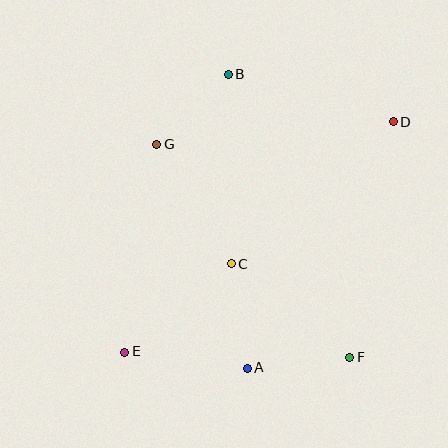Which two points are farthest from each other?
Points D and E are farthest from each other.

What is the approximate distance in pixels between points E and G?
The distance between E and G is approximately 210 pixels.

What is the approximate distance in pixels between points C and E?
The distance between C and E is approximately 138 pixels.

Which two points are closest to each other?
Points B and G are closest to each other.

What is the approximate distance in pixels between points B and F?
The distance between B and F is approximately 308 pixels.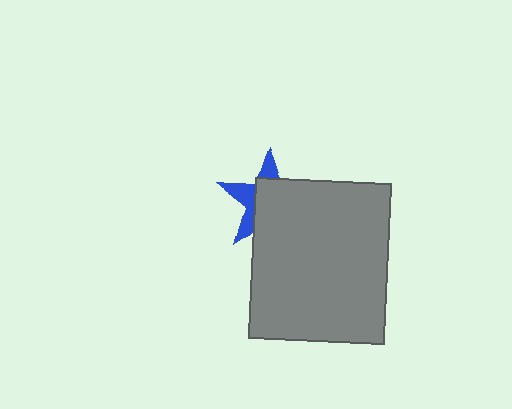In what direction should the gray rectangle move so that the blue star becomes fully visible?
The gray rectangle should move toward the lower-right. That is the shortest direction to clear the overlap and leave the blue star fully visible.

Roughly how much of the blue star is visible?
A small part of it is visible (roughly 36%).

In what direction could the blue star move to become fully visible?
The blue star could move toward the upper-left. That would shift it out from behind the gray rectangle entirely.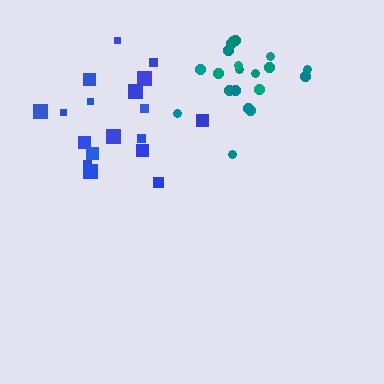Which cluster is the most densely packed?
Teal.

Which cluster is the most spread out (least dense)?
Blue.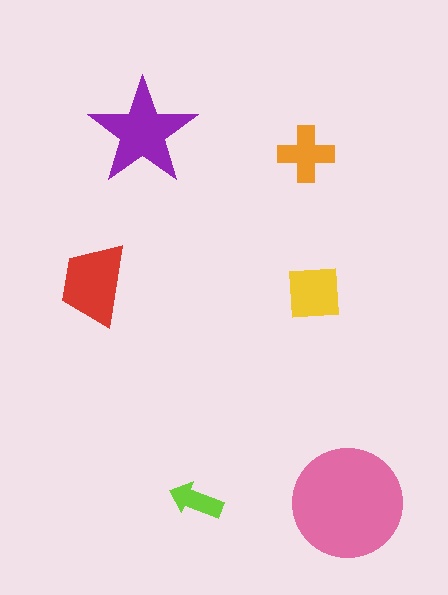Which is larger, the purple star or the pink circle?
The pink circle.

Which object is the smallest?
The lime arrow.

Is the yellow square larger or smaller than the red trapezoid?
Smaller.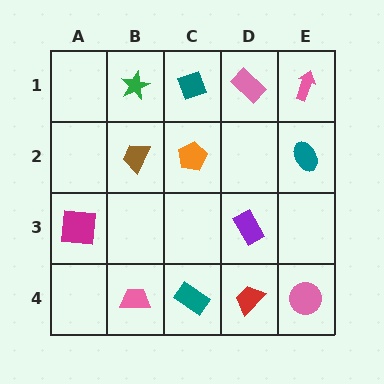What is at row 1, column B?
A green star.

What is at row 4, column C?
A teal rectangle.